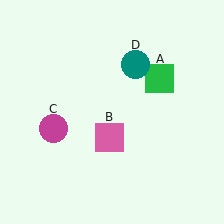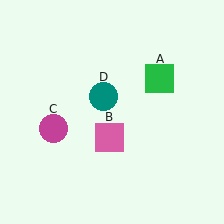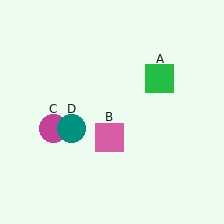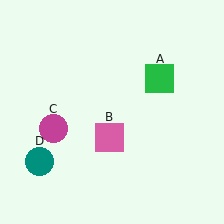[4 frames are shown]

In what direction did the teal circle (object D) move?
The teal circle (object D) moved down and to the left.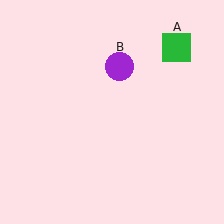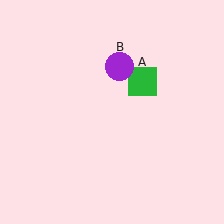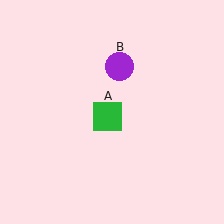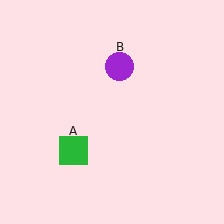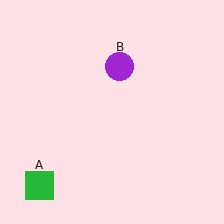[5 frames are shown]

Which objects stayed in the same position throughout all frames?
Purple circle (object B) remained stationary.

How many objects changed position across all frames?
1 object changed position: green square (object A).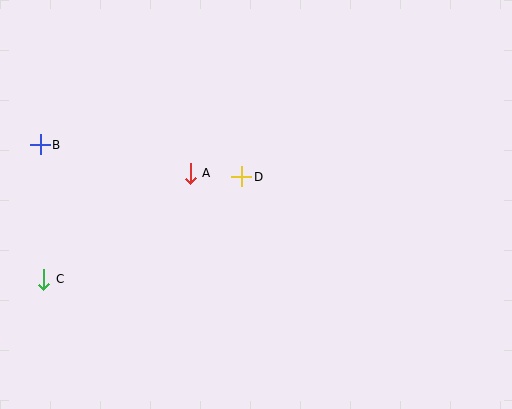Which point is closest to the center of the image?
Point D at (242, 177) is closest to the center.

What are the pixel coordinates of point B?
Point B is at (40, 145).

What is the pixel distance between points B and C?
The distance between B and C is 134 pixels.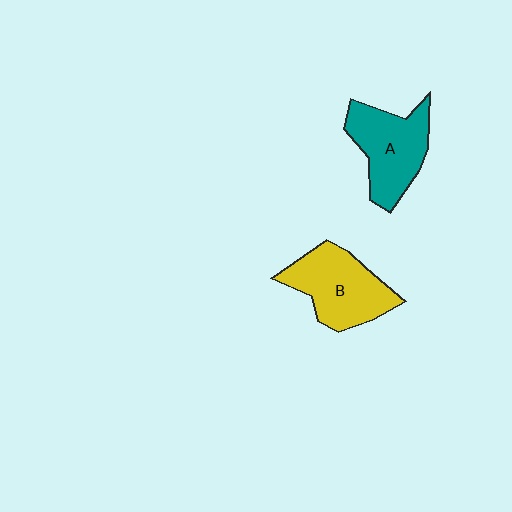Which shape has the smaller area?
Shape A (teal).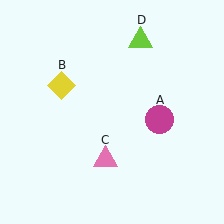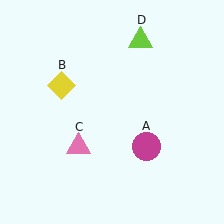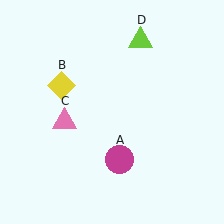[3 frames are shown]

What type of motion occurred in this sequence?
The magenta circle (object A), pink triangle (object C) rotated clockwise around the center of the scene.